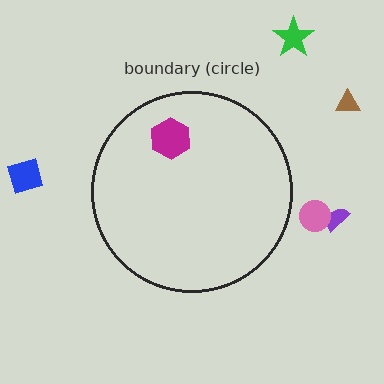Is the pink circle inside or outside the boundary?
Outside.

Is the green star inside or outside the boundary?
Outside.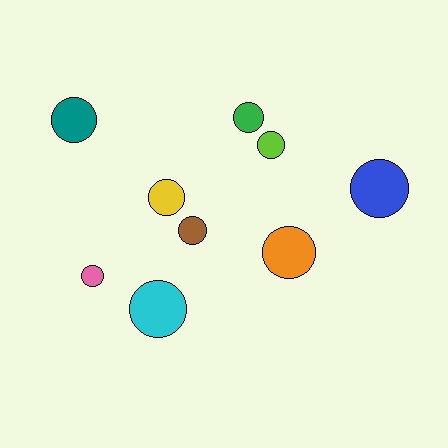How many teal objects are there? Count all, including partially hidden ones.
There is 1 teal object.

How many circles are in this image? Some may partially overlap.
There are 9 circles.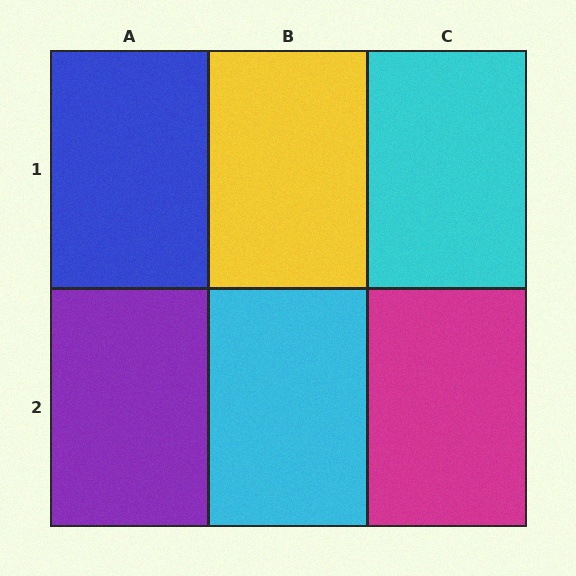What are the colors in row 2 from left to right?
Purple, cyan, magenta.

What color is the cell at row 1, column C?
Cyan.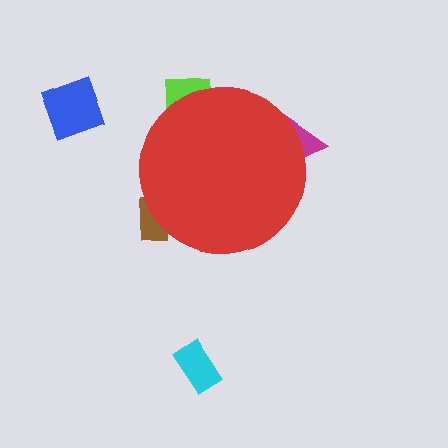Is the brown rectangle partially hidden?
Yes, the brown rectangle is partially hidden behind the red circle.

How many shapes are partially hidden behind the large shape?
3 shapes are partially hidden.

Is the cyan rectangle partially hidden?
No, the cyan rectangle is fully visible.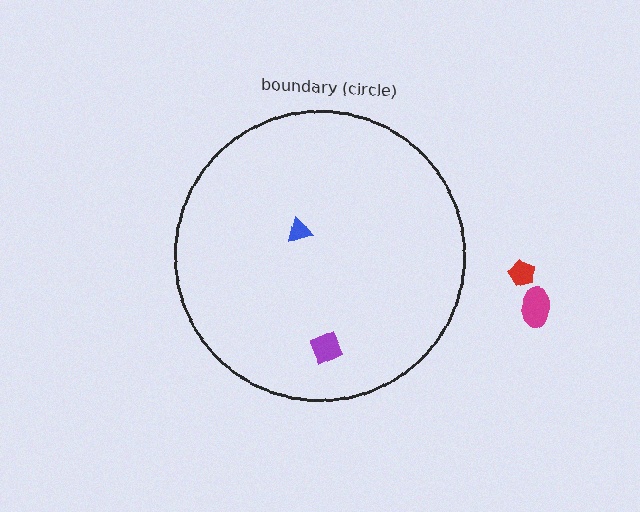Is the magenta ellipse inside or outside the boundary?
Outside.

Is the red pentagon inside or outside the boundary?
Outside.